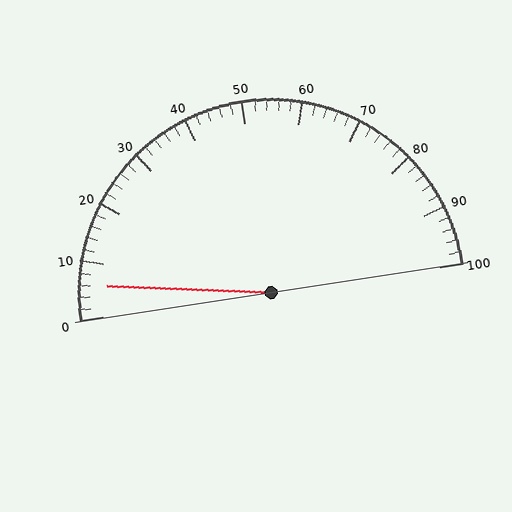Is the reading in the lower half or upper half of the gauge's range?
The reading is in the lower half of the range (0 to 100).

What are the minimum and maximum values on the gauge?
The gauge ranges from 0 to 100.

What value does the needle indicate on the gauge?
The needle indicates approximately 6.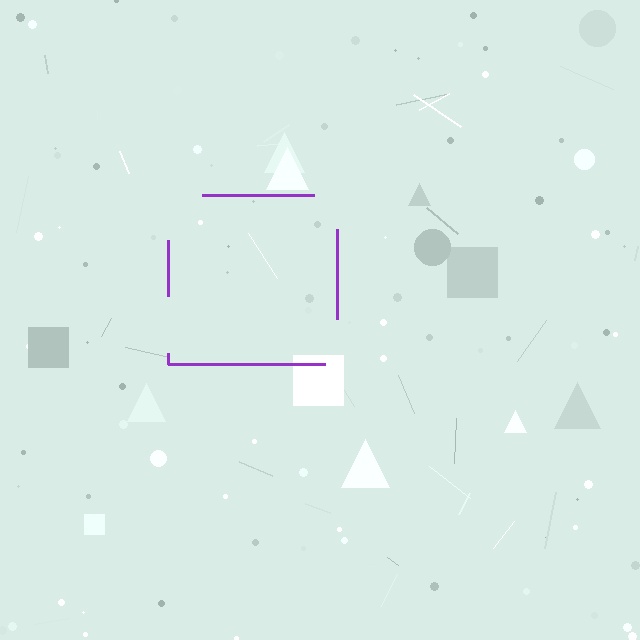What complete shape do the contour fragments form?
The contour fragments form a square.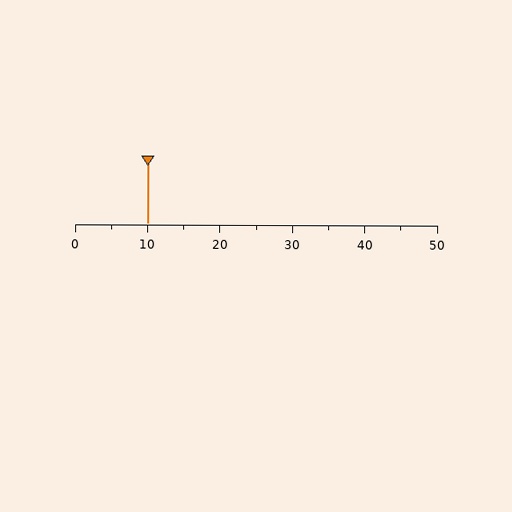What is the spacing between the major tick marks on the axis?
The major ticks are spaced 10 apart.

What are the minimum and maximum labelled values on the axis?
The axis runs from 0 to 50.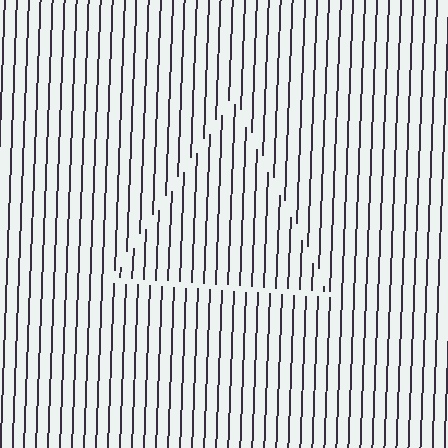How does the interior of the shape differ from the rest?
The interior of the shape contains the same grating, shifted by half a period — the contour is defined by the phase discontinuity where line-ends from the inner and outer gratings abut.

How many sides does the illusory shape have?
3 sides — the line-ends trace a triangle.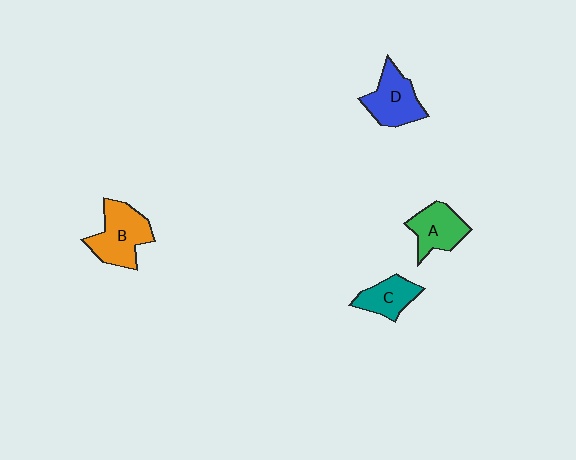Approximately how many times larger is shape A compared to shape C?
Approximately 1.2 times.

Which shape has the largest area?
Shape B (orange).